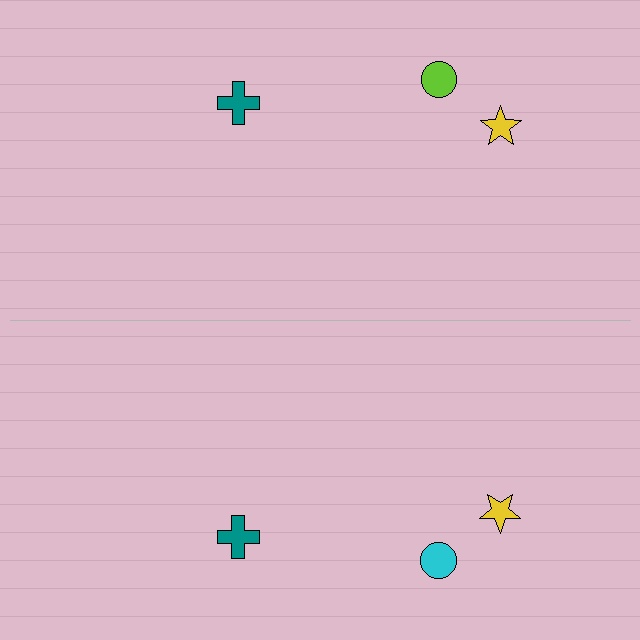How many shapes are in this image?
There are 6 shapes in this image.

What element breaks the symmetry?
The cyan circle on the bottom side breaks the symmetry — its mirror counterpart is lime.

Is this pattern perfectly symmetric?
No, the pattern is not perfectly symmetric. The cyan circle on the bottom side breaks the symmetry — its mirror counterpart is lime.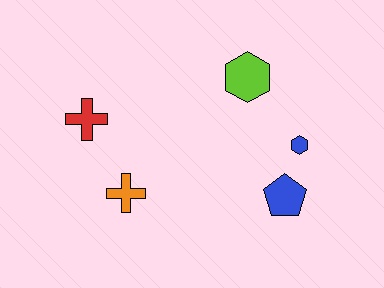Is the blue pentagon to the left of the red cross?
No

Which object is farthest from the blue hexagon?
The red cross is farthest from the blue hexagon.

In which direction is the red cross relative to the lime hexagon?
The red cross is to the left of the lime hexagon.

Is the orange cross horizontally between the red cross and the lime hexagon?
Yes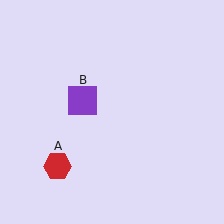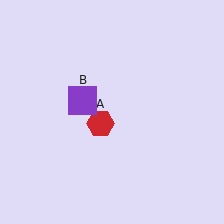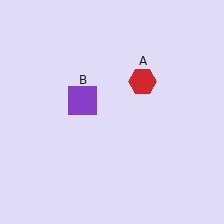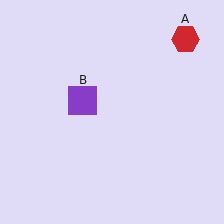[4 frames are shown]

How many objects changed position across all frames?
1 object changed position: red hexagon (object A).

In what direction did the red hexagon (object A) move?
The red hexagon (object A) moved up and to the right.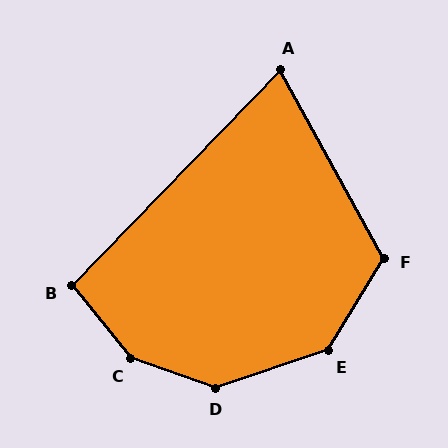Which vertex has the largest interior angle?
C, at approximately 147 degrees.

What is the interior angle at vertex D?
Approximately 143 degrees (obtuse).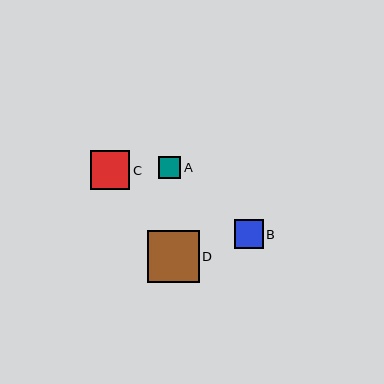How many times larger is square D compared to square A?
Square D is approximately 2.4 times the size of square A.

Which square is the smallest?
Square A is the smallest with a size of approximately 22 pixels.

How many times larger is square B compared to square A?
Square B is approximately 1.3 times the size of square A.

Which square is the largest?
Square D is the largest with a size of approximately 52 pixels.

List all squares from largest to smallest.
From largest to smallest: D, C, B, A.